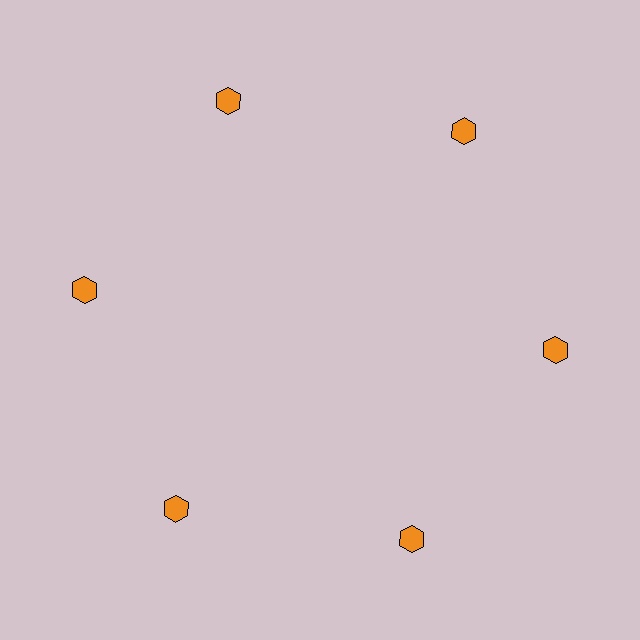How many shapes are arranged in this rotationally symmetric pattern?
There are 6 shapes, arranged in 6 groups of 1.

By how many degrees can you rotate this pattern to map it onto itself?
The pattern maps onto itself every 60 degrees of rotation.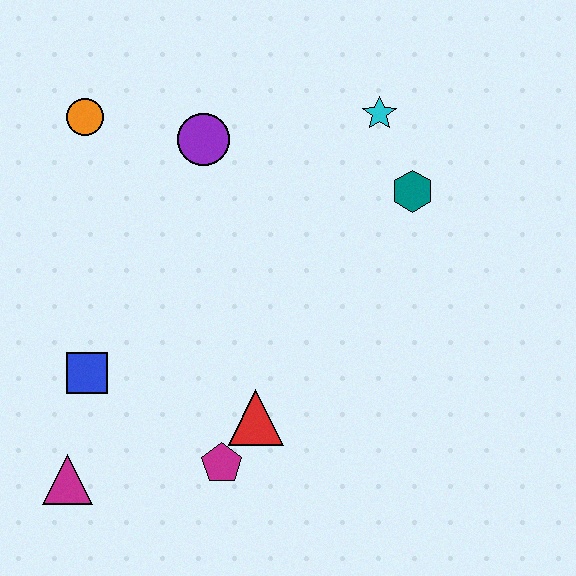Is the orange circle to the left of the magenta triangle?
No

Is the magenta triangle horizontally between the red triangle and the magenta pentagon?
No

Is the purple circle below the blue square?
No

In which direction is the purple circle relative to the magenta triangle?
The purple circle is above the magenta triangle.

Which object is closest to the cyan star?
The teal hexagon is closest to the cyan star.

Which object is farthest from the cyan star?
The magenta triangle is farthest from the cyan star.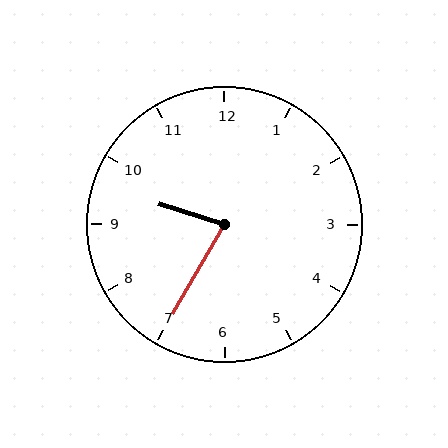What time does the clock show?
9:35.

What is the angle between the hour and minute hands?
Approximately 78 degrees.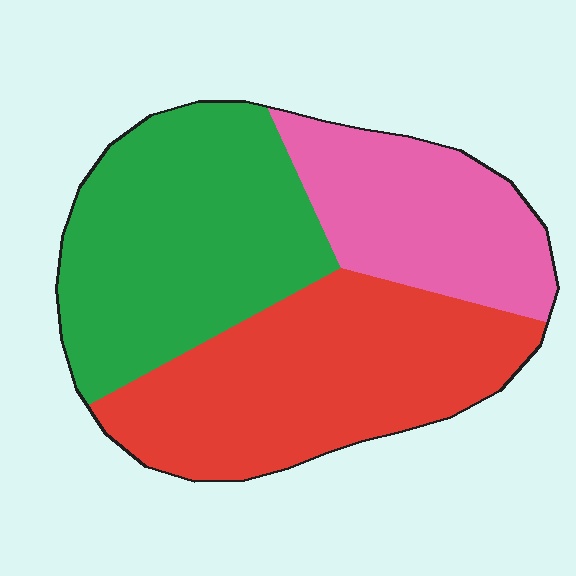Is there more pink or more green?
Green.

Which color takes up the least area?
Pink, at roughly 25%.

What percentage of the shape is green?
Green covers 38% of the shape.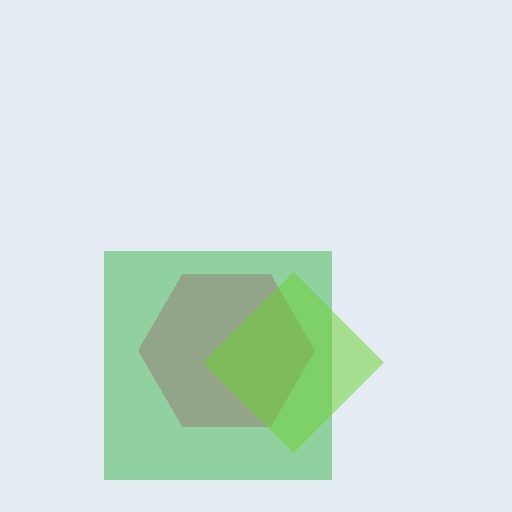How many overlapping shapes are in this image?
There are 3 overlapping shapes in the image.